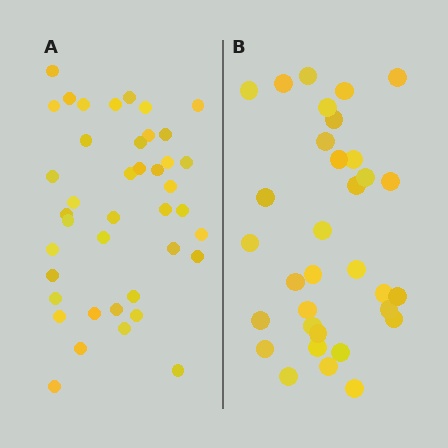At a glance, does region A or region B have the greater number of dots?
Region A (the left region) has more dots.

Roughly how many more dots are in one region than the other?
Region A has roughly 8 or so more dots than region B.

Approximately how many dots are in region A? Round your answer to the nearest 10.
About 40 dots. (The exact count is 41, which rounds to 40.)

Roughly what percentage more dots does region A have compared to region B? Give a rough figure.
About 25% more.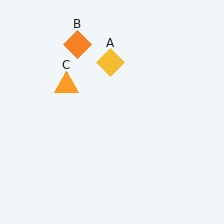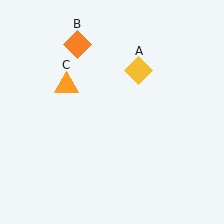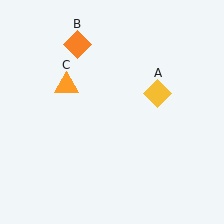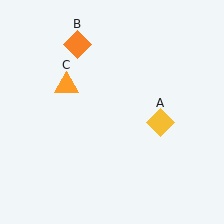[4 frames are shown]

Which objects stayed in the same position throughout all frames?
Orange diamond (object B) and orange triangle (object C) remained stationary.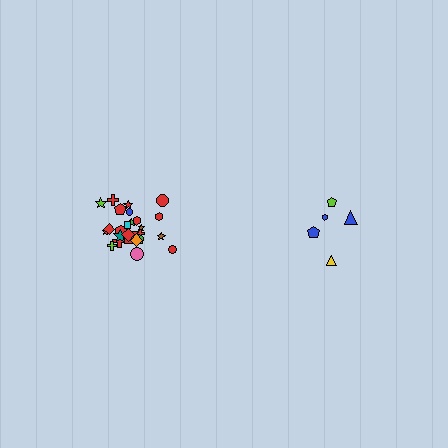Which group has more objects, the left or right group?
The left group.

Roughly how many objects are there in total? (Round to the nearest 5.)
Roughly 30 objects in total.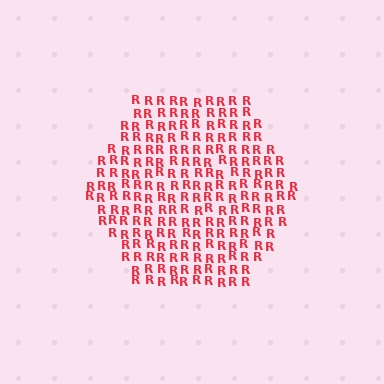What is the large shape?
The large shape is a hexagon.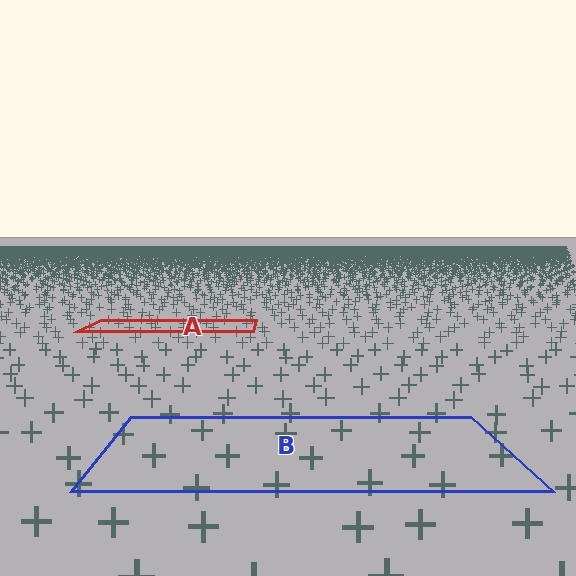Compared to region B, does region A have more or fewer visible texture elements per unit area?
Region A has more texture elements per unit area — they are packed more densely because it is farther away.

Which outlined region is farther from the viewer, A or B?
Region A is farther from the viewer — the texture elements inside it appear smaller and more densely packed.